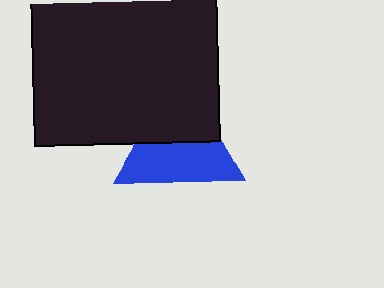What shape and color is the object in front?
The object in front is a black square.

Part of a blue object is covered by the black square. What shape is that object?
It is a triangle.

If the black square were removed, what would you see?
You would see the complete blue triangle.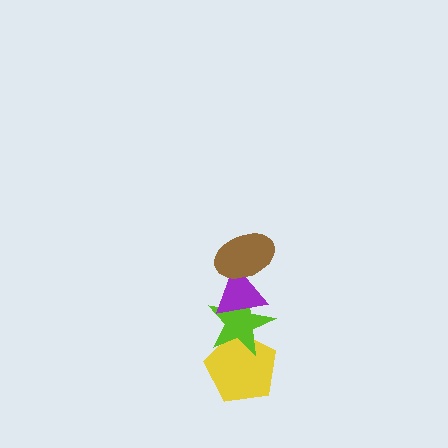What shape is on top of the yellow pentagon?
The lime star is on top of the yellow pentagon.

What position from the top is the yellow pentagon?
The yellow pentagon is 4th from the top.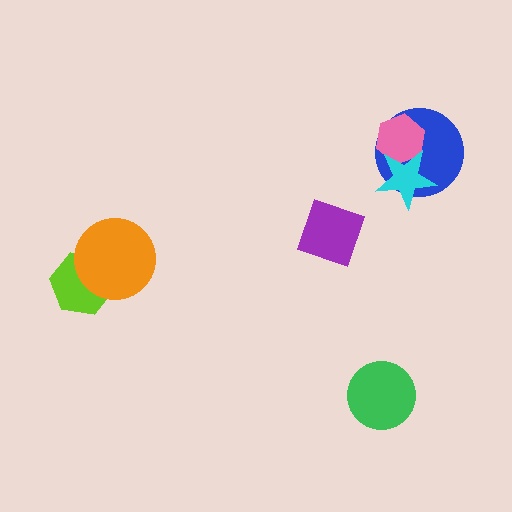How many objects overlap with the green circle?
0 objects overlap with the green circle.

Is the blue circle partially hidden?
Yes, it is partially covered by another shape.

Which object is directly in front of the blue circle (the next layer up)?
The pink hexagon is directly in front of the blue circle.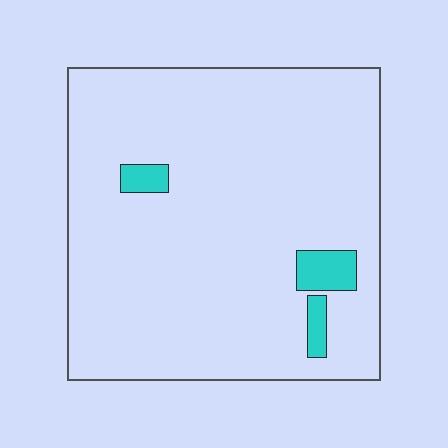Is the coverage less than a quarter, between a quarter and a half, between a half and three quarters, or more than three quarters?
Less than a quarter.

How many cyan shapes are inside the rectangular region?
3.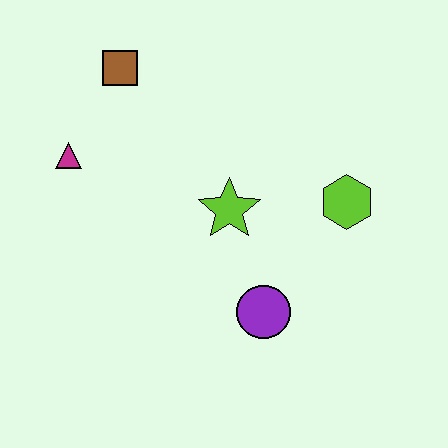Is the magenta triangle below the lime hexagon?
No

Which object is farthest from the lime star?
The brown square is farthest from the lime star.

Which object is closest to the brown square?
The magenta triangle is closest to the brown square.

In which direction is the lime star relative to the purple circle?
The lime star is above the purple circle.